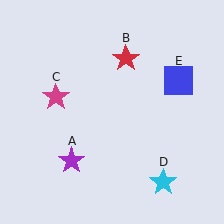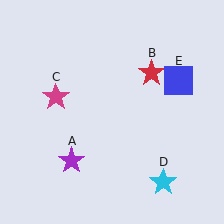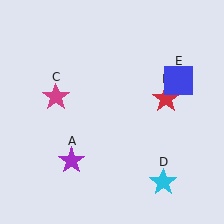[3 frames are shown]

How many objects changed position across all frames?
1 object changed position: red star (object B).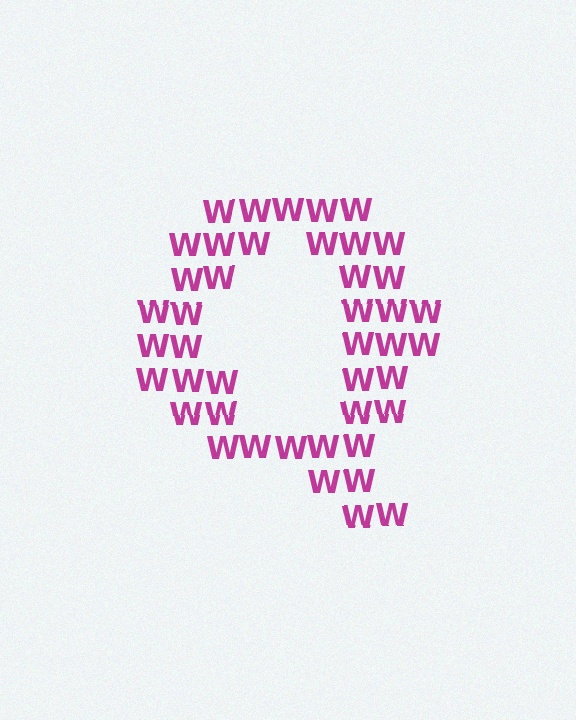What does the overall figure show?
The overall figure shows the letter Q.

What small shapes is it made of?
It is made of small letter W's.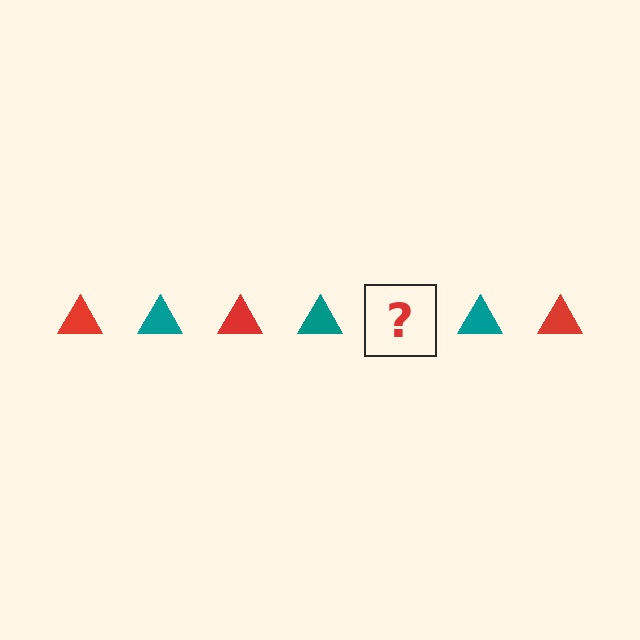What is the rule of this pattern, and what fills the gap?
The rule is that the pattern cycles through red, teal triangles. The gap should be filled with a red triangle.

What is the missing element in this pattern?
The missing element is a red triangle.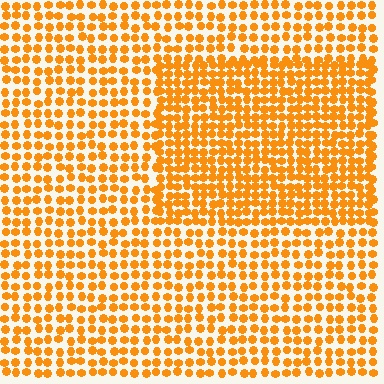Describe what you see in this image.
The image contains small orange elements arranged at two different densities. A rectangle-shaped region is visible where the elements are more densely packed than the surrounding area.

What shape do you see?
I see a rectangle.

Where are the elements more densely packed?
The elements are more densely packed inside the rectangle boundary.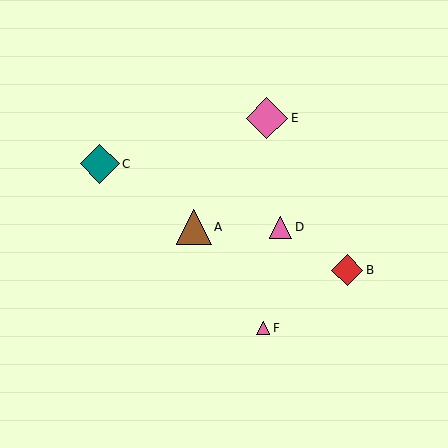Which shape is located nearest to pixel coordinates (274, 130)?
The pink diamond (labeled E) at (267, 118) is nearest to that location.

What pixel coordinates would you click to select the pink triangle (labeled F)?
Click at (263, 328) to select the pink triangle F.